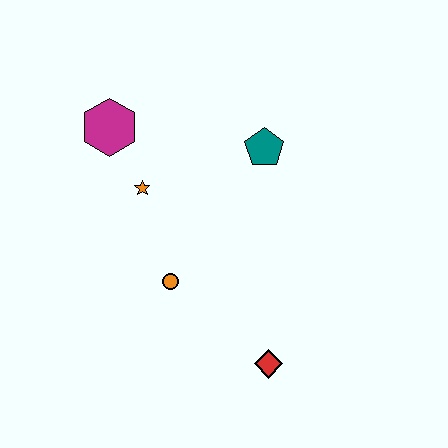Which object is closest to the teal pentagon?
The orange star is closest to the teal pentagon.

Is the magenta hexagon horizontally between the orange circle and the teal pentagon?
No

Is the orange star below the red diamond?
No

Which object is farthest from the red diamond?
The magenta hexagon is farthest from the red diamond.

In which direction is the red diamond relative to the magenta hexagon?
The red diamond is below the magenta hexagon.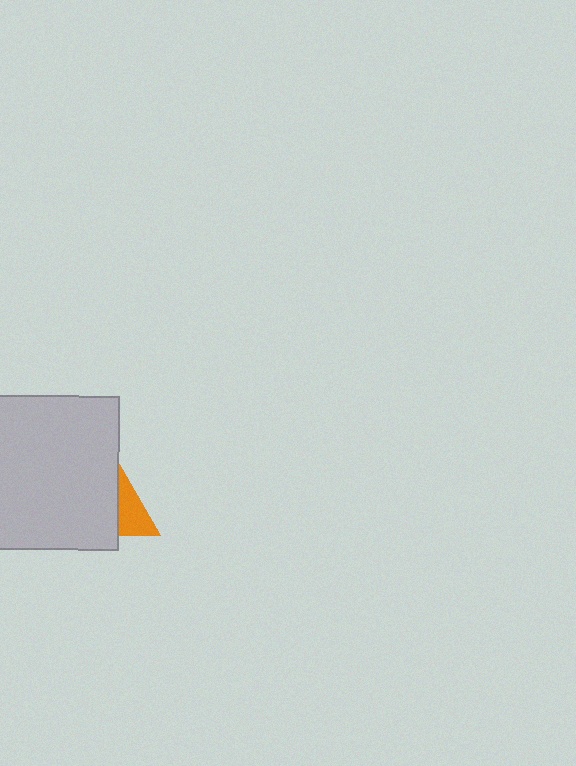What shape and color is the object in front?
The object in front is a light gray square.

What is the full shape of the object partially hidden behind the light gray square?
The partially hidden object is an orange triangle.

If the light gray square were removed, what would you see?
You would see the complete orange triangle.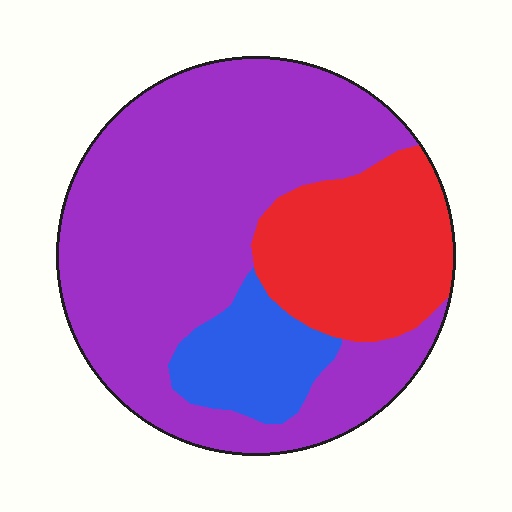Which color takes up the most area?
Purple, at roughly 65%.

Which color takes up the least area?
Blue, at roughly 10%.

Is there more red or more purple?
Purple.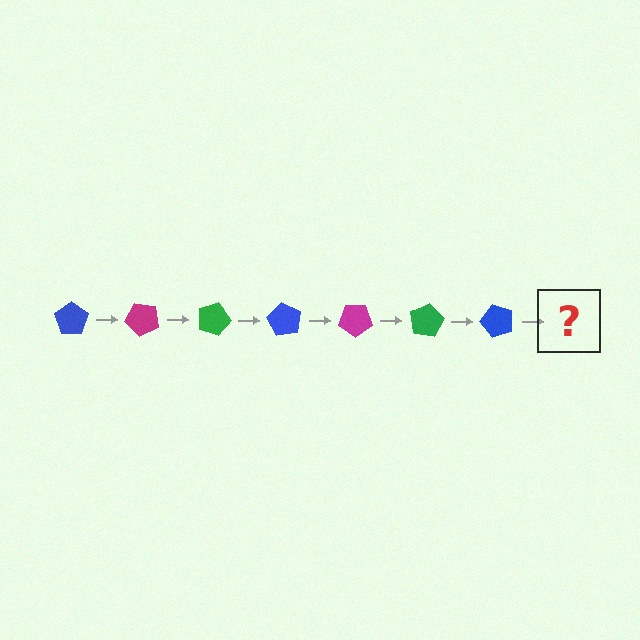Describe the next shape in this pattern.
It should be a magenta pentagon, rotated 315 degrees from the start.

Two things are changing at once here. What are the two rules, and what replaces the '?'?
The two rules are that it rotates 45 degrees each step and the color cycles through blue, magenta, and green. The '?' should be a magenta pentagon, rotated 315 degrees from the start.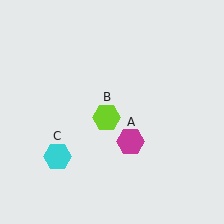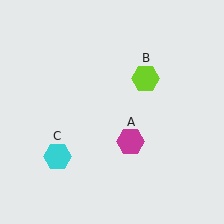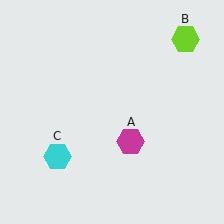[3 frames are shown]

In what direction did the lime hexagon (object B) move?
The lime hexagon (object B) moved up and to the right.